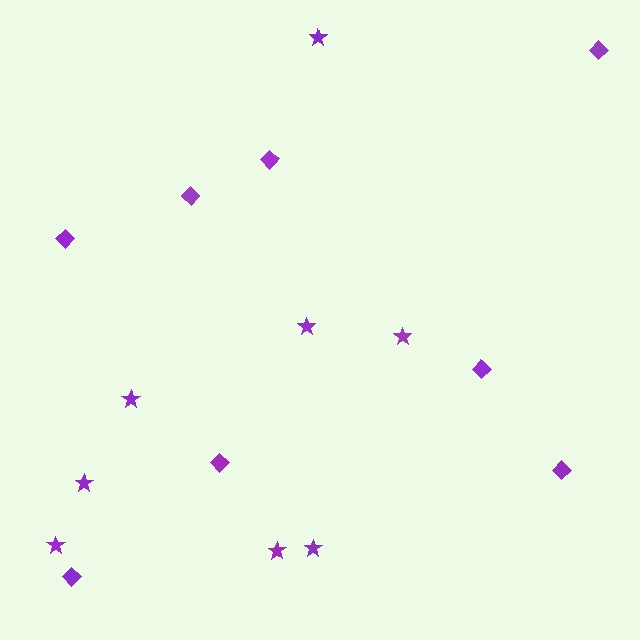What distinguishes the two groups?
There are 2 groups: one group of diamonds (8) and one group of stars (8).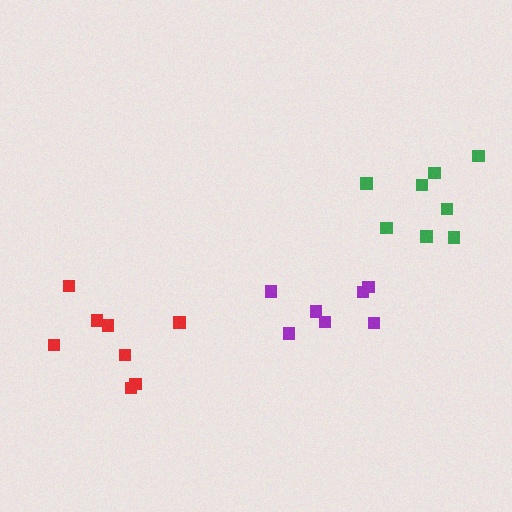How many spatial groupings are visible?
There are 3 spatial groupings.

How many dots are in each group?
Group 1: 7 dots, Group 2: 8 dots, Group 3: 8 dots (23 total).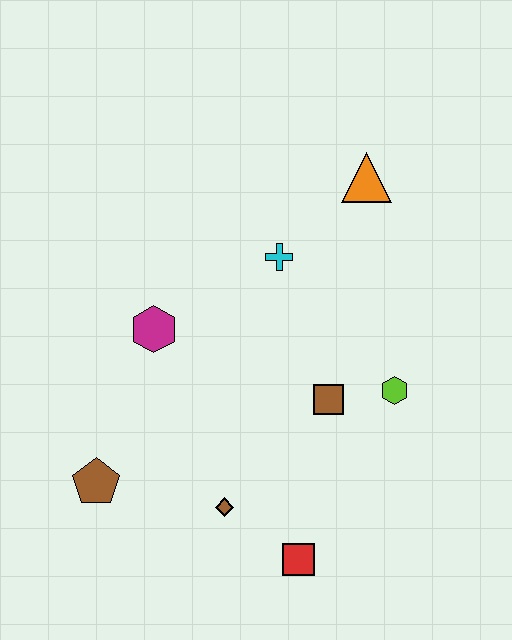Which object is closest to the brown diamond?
The red square is closest to the brown diamond.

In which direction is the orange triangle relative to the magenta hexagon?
The orange triangle is to the right of the magenta hexagon.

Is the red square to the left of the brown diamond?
No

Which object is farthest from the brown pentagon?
The orange triangle is farthest from the brown pentagon.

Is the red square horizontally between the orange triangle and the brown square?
No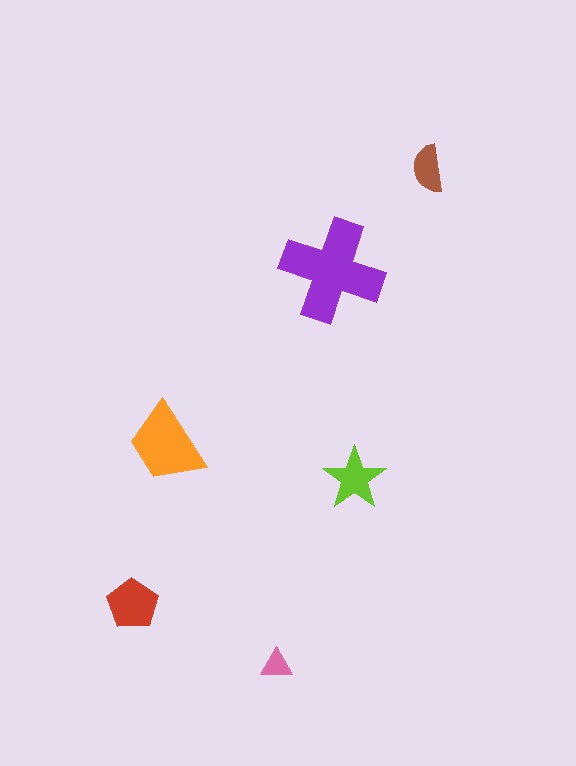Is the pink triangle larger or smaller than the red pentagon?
Smaller.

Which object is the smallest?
The pink triangle.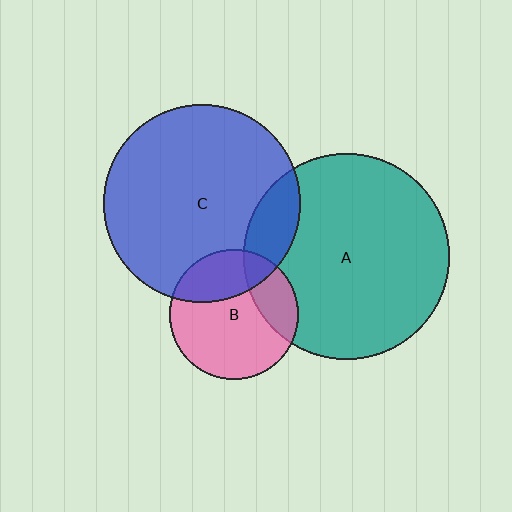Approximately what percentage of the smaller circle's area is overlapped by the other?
Approximately 30%.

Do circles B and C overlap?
Yes.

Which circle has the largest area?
Circle A (teal).